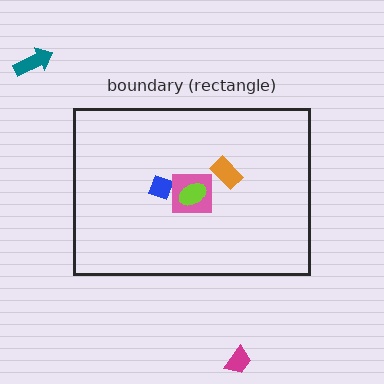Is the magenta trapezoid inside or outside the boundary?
Outside.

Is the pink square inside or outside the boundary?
Inside.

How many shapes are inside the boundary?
4 inside, 2 outside.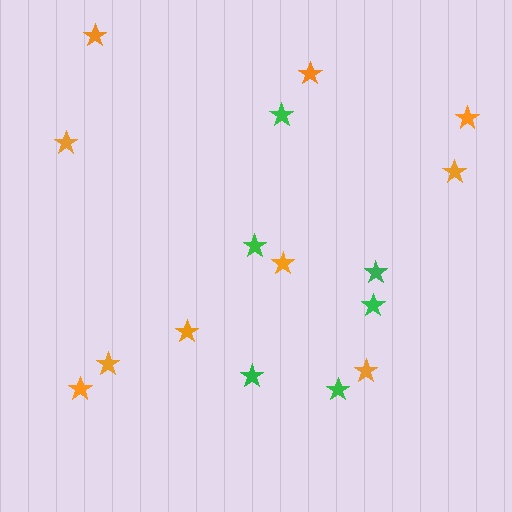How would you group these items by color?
There are 2 groups: one group of green stars (6) and one group of orange stars (10).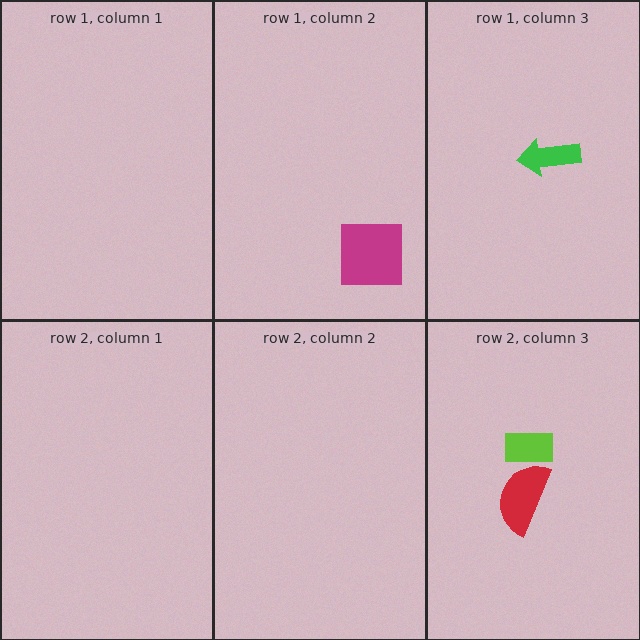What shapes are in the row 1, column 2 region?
The magenta square.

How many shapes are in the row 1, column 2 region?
1.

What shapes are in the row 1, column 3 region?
The green arrow.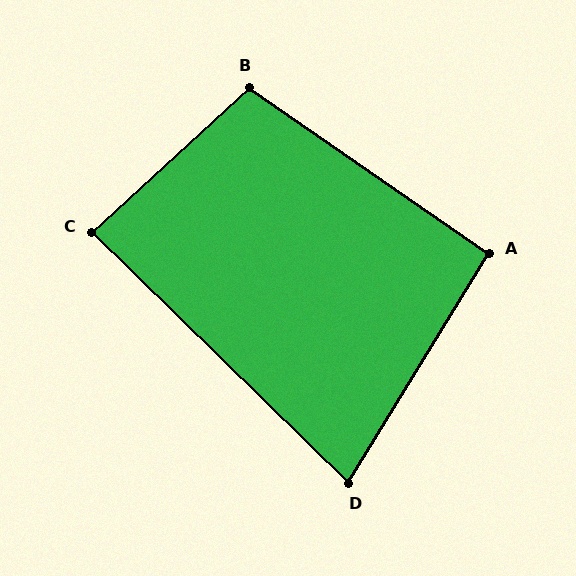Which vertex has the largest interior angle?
B, at approximately 103 degrees.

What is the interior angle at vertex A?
Approximately 93 degrees (approximately right).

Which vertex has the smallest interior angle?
D, at approximately 77 degrees.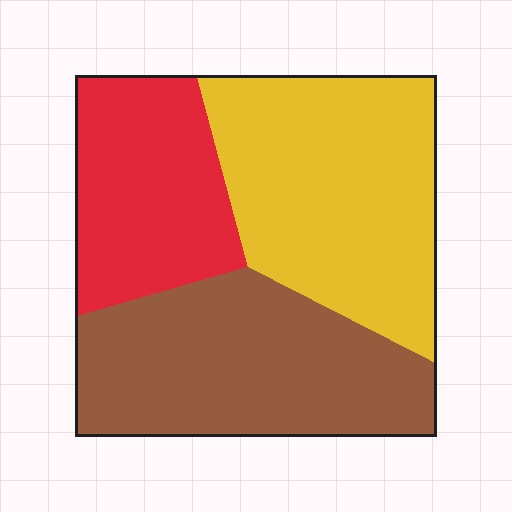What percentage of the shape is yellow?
Yellow covers 38% of the shape.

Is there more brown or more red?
Brown.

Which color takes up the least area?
Red, at roughly 25%.